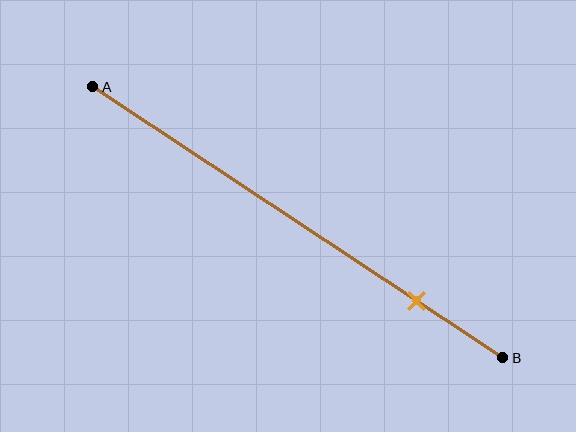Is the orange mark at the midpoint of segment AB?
No, the mark is at about 80% from A, not at the 50% midpoint.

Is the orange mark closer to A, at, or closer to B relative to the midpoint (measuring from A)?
The orange mark is closer to point B than the midpoint of segment AB.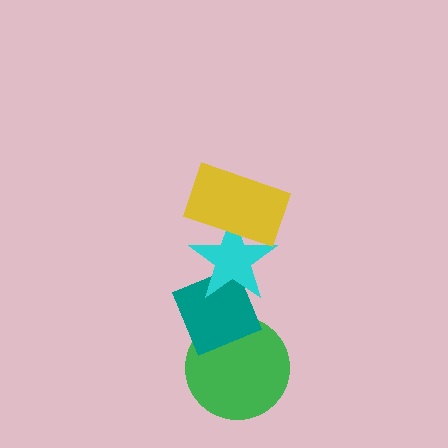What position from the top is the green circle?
The green circle is 4th from the top.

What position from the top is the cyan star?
The cyan star is 2nd from the top.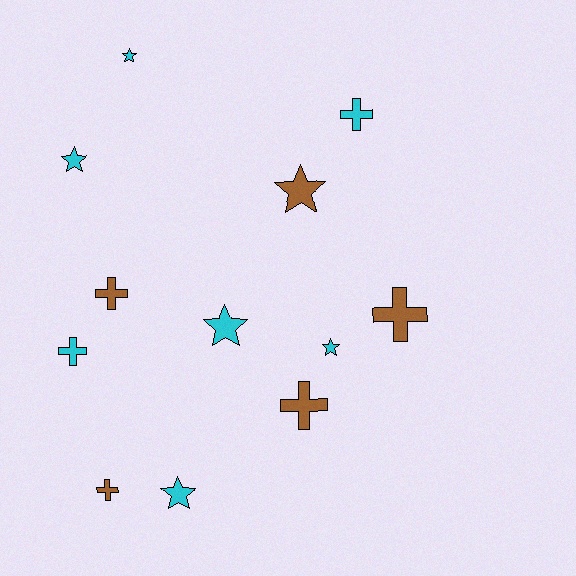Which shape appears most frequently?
Star, with 6 objects.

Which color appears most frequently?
Cyan, with 7 objects.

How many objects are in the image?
There are 12 objects.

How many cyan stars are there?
There are 5 cyan stars.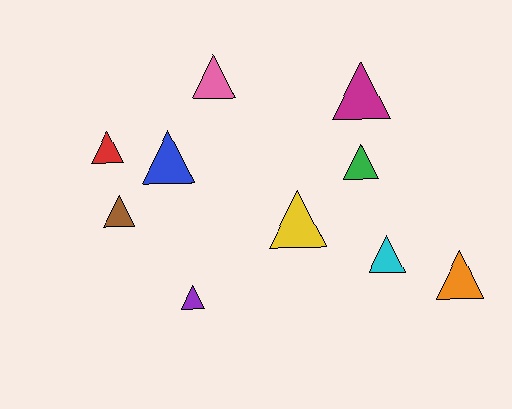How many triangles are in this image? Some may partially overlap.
There are 10 triangles.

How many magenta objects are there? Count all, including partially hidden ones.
There is 1 magenta object.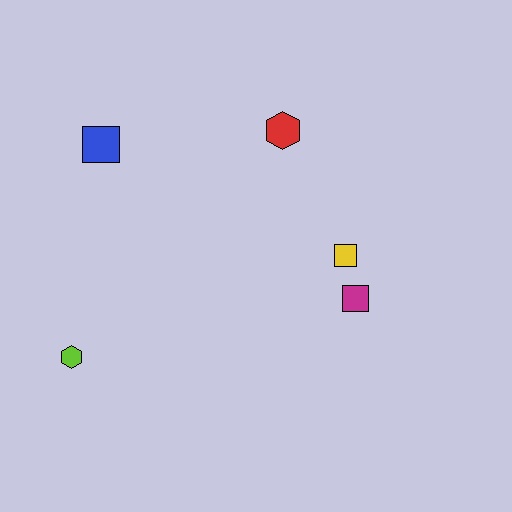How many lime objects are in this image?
There is 1 lime object.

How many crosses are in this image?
There are no crosses.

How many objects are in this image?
There are 5 objects.